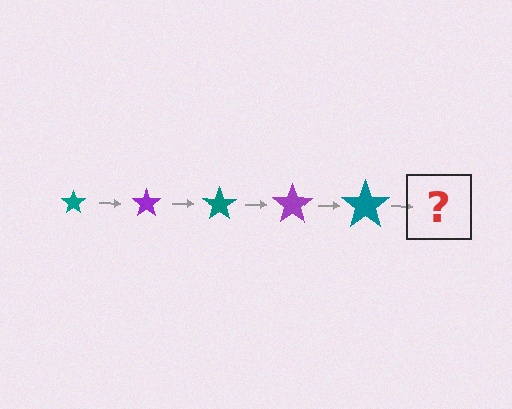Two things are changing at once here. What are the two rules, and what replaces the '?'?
The two rules are that the star grows larger each step and the color cycles through teal and purple. The '?' should be a purple star, larger than the previous one.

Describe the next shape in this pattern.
It should be a purple star, larger than the previous one.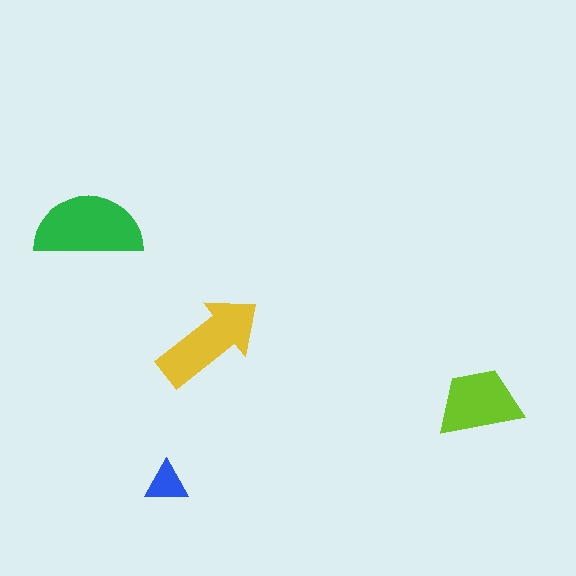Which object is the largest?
The green semicircle.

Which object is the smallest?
The blue triangle.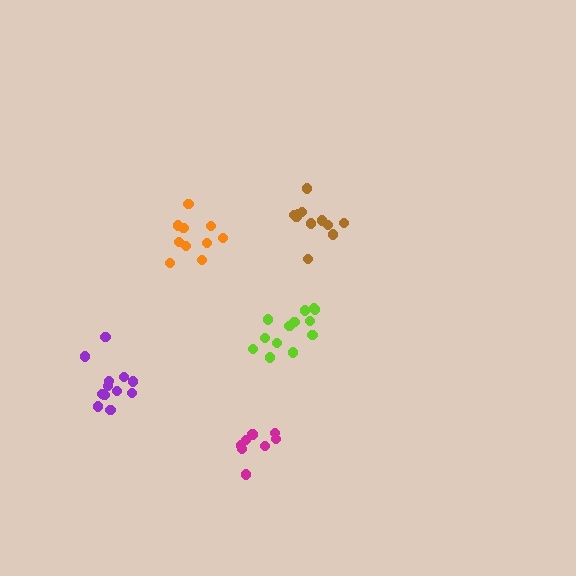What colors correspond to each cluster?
The clusters are colored: magenta, lime, orange, brown, purple.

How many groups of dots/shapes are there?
There are 5 groups.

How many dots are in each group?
Group 1: 8 dots, Group 2: 13 dots, Group 3: 10 dots, Group 4: 11 dots, Group 5: 12 dots (54 total).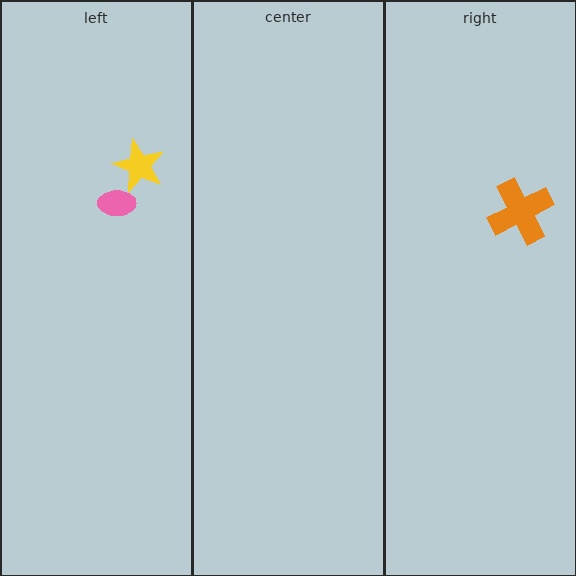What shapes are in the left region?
The yellow star, the pink ellipse.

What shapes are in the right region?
The orange cross.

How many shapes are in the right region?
1.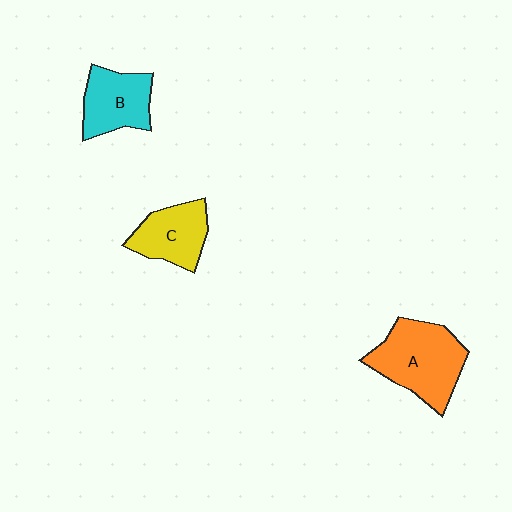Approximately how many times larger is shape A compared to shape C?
Approximately 1.5 times.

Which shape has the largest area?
Shape A (orange).